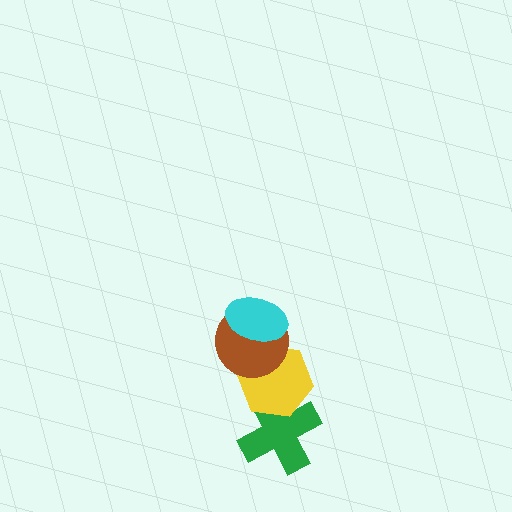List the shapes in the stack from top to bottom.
From top to bottom: the cyan ellipse, the brown circle, the yellow hexagon, the green cross.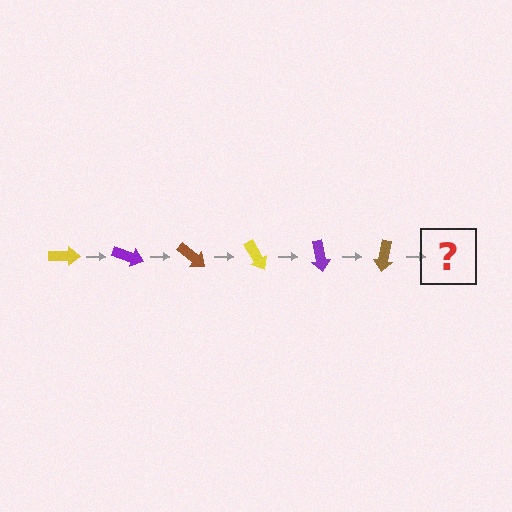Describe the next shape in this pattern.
It should be a yellow arrow, rotated 120 degrees from the start.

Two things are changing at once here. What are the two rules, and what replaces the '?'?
The two rules are that it rotates 20 degrees each step and the color cycles through yellow, purple, and brown. The '?' should be a yellow arrow, rotated 120 degrees from the start.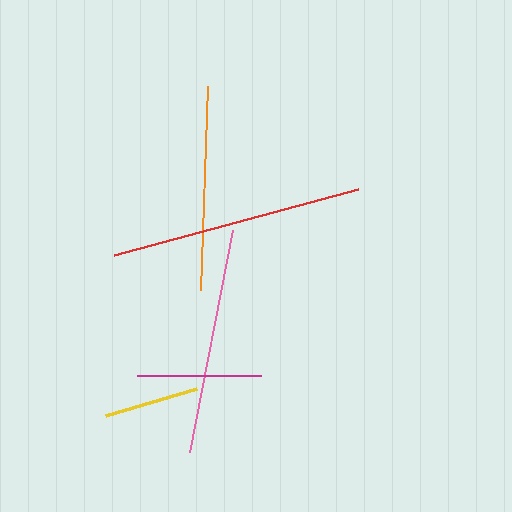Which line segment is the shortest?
The yellow line is the shortest at approximately 95 pixels.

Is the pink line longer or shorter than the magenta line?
The pink line is longer than the magenta line.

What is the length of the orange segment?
The orange segment is approximately 205 pixels long.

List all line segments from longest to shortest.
From longest to shortest: red, pink, orange, magenta, yellow.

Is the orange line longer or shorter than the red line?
The red line is longer than the orange line.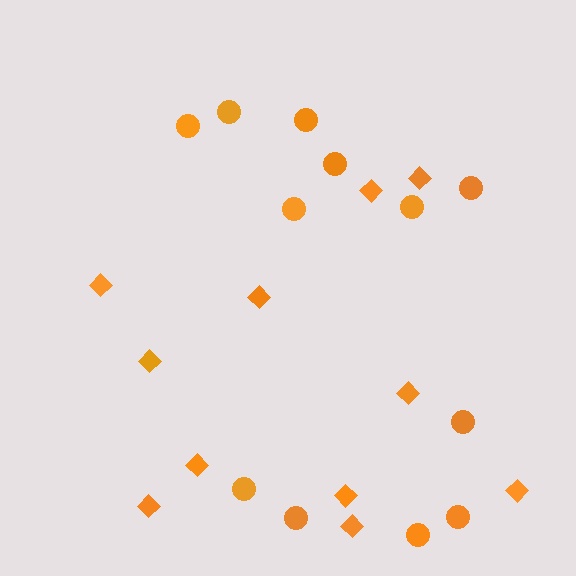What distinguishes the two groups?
There are 2 groups: one group of diamonds (11) and one group of circles (12).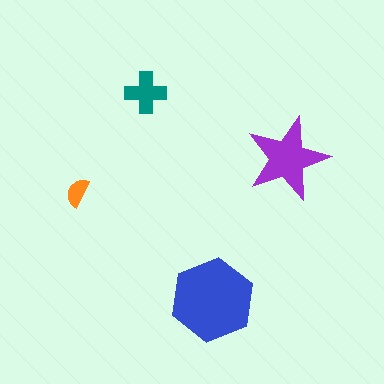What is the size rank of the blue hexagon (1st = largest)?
1st.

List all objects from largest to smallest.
The blue hexagon, the purple star, the teal cross, the orange semicircle.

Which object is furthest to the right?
The purple star is rightmost.